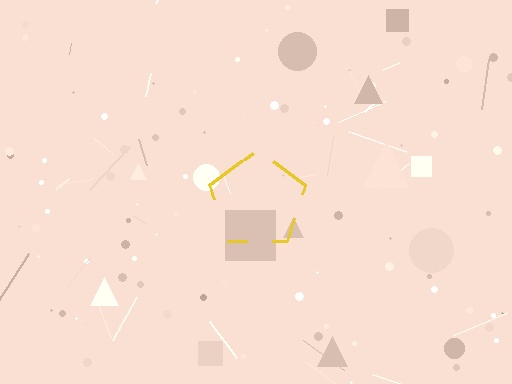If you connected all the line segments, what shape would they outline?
They would outline a pentagon.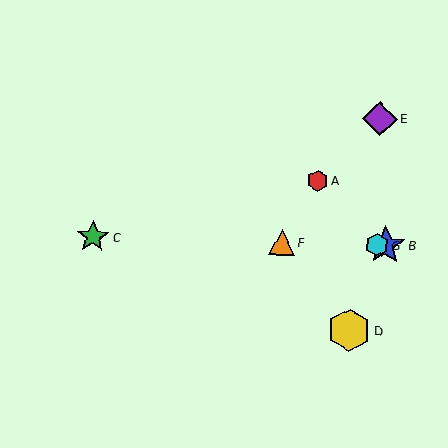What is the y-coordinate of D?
Object D is at y≈330.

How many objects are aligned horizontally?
4 objects (B, C, F, G) are aligned horizontally.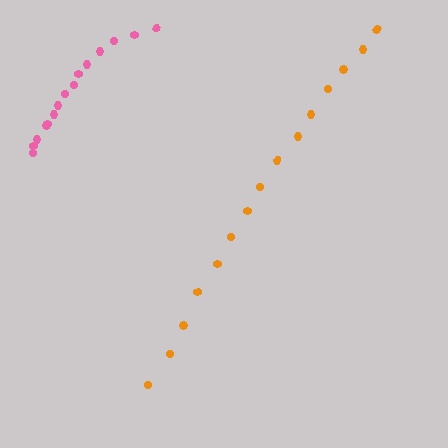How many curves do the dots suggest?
There are 2 distinct paths.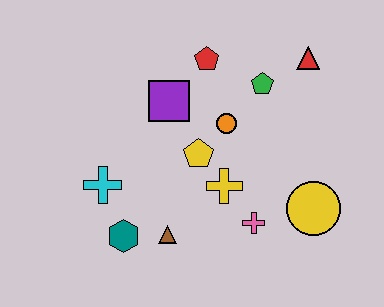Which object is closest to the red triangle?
The green pentagon is closest to the red triangle.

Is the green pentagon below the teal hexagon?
No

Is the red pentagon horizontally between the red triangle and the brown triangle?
Yes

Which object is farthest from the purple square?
The yellow circle is farthest from the purple square.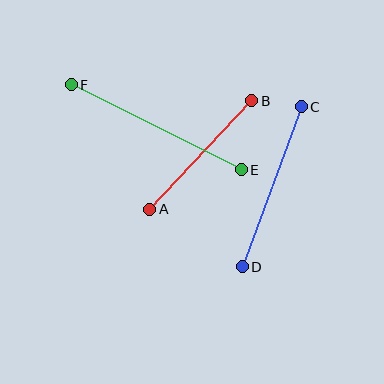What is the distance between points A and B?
The distance is approximately 149 pixels.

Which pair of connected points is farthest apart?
Points E and F are farthest apart.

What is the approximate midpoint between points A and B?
The midpoint is at approximately (201, 155) pixels.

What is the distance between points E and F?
The distance is approximately 190 pixels.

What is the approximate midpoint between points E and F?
The midpoint is at approximately (156, 127) pixels.